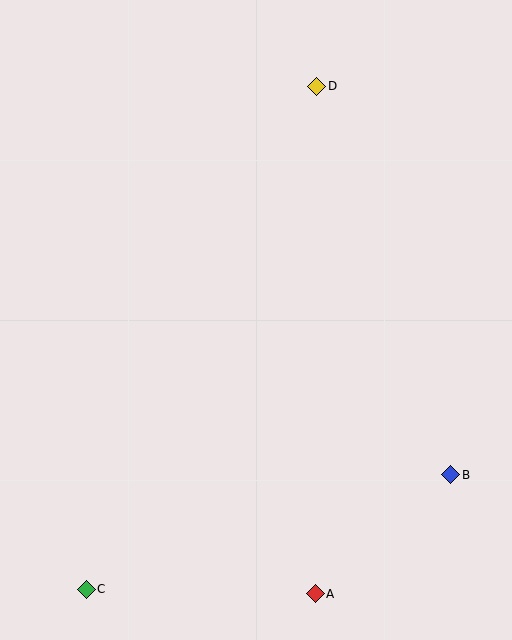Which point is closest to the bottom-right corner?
Point B is closest to the bottom-right corner.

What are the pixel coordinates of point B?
Point B is at (451, 475).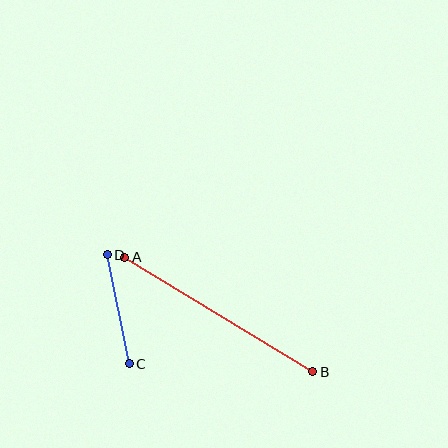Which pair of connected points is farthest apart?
Points A and B are farthest apart.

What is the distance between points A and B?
The distance is approximately 220 pixels.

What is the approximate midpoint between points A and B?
The midpoint is at approximately (219, 314) pixels.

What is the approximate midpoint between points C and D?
The midpoint is at approximately (118, 309) pixels.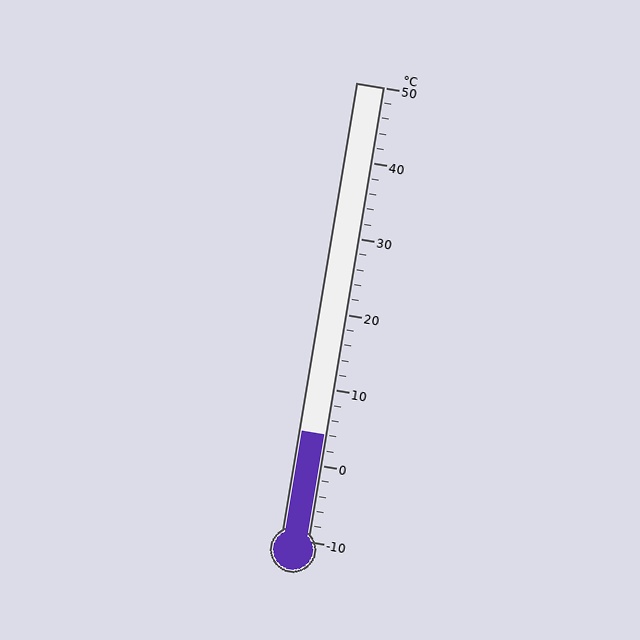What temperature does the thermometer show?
The thermometer shows approximately 4°C.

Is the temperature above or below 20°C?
The temperature is below 20°C.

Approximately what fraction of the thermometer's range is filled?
The thermometer is filled to approximately 25% of its range.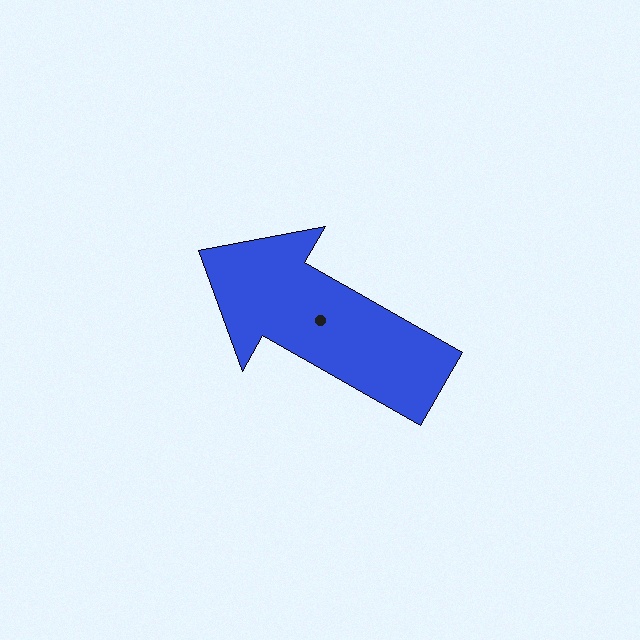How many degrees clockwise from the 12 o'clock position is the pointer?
Approximately 300 degrees.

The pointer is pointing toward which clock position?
Roughly 10 o'clock.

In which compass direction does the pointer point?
Northwest.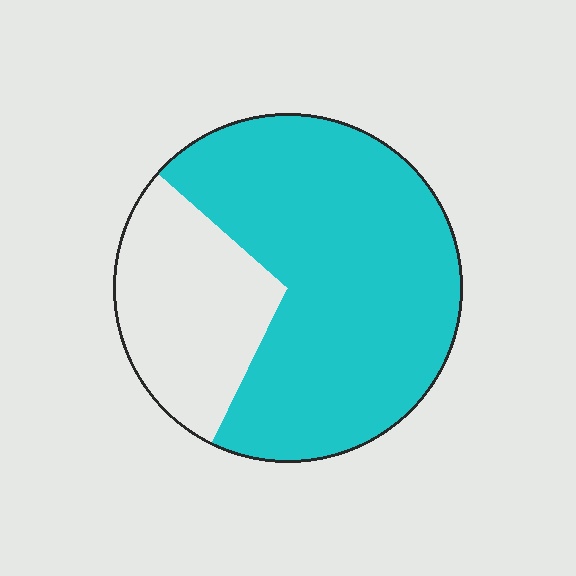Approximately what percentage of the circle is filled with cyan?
Approximately 70%.